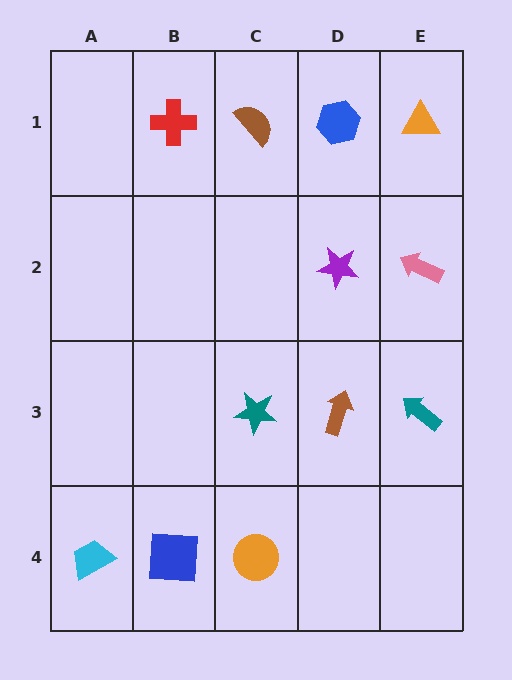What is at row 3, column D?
A brown arrow.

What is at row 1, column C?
A brown semicircle.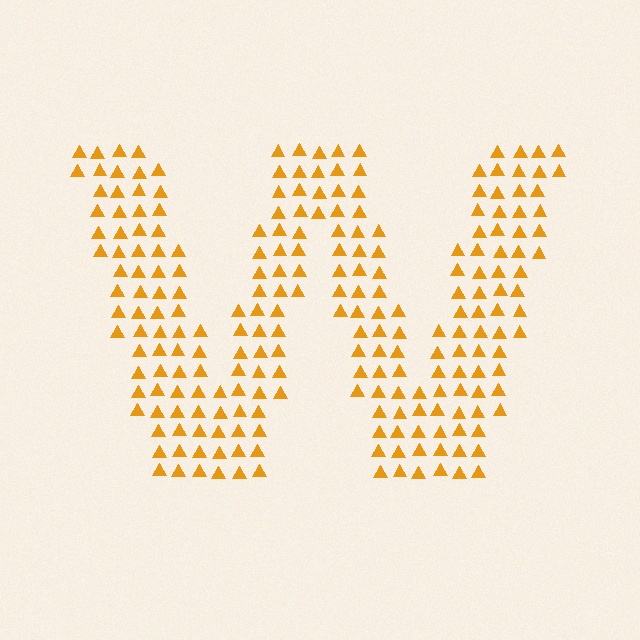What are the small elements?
The small elements are triangles.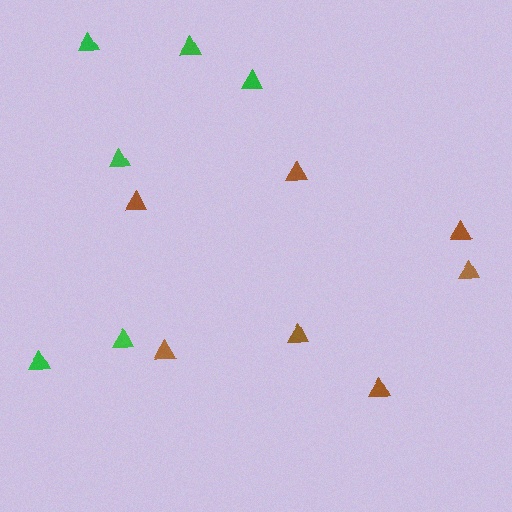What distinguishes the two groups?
There are 2 groups: one group of brown triangles (7) and one group of green triangles (6).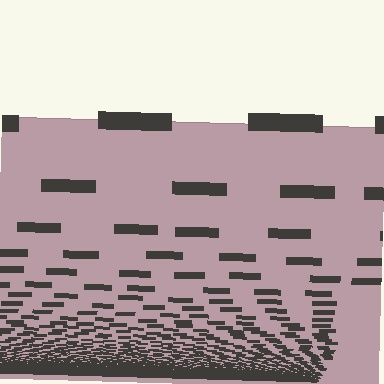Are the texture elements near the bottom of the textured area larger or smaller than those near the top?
Smaller. The gradient is inverted — elements near the bottom are smaller and denser.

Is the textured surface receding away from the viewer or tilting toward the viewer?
The surface appears to tilt toward the viewer. Texture elements get larger and sparser toward the top.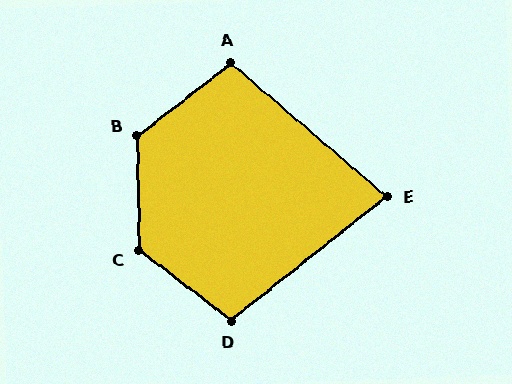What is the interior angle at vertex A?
Approximately 101 degrees (obtuse).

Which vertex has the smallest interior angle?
E, at approximately 79 degrees.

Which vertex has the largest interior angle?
C, at approximately 128 degrees.